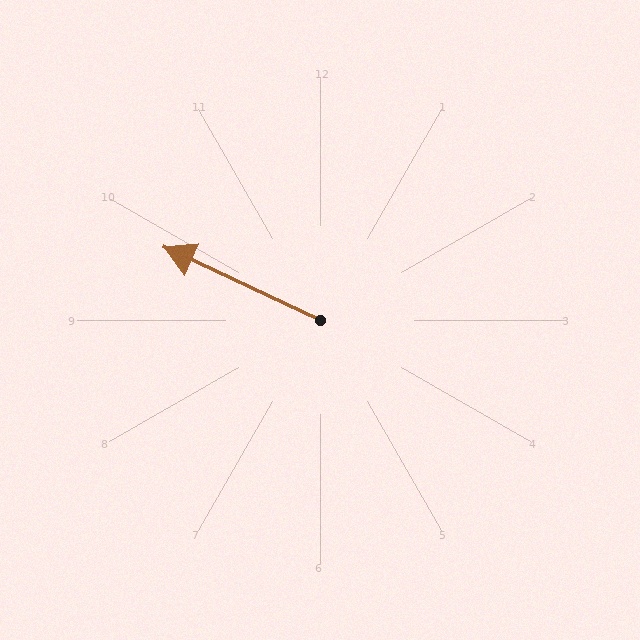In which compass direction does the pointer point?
Northwest.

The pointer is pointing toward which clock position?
Roughly 10 o'clock.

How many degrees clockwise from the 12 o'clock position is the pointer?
Approximately 295 degrees.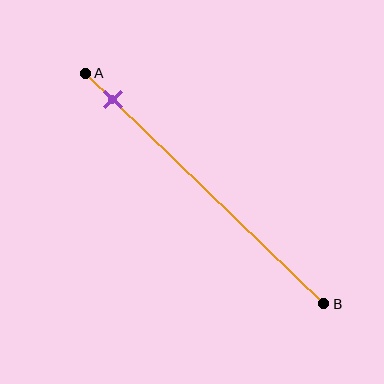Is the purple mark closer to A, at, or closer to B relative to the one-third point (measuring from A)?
The purple mark is closer to point A than the one-third point of segment AB.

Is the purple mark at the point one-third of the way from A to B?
No, the mark is at about 10% from A, not at the 33% one-third point.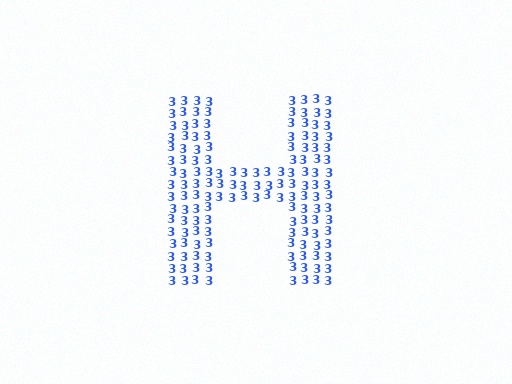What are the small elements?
The small elements are digit 3's.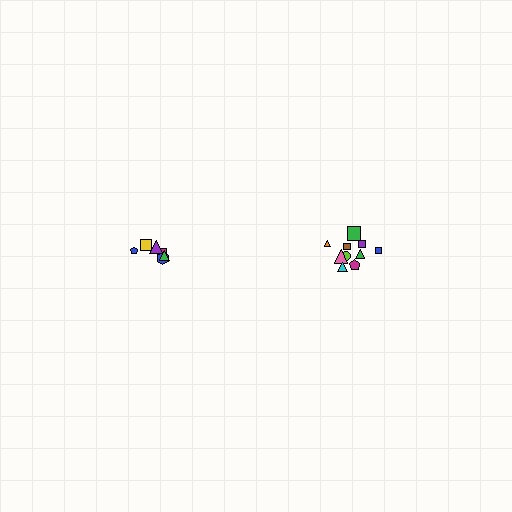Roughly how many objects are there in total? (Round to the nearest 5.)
Roughly 15 objects in total.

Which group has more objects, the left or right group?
The right group.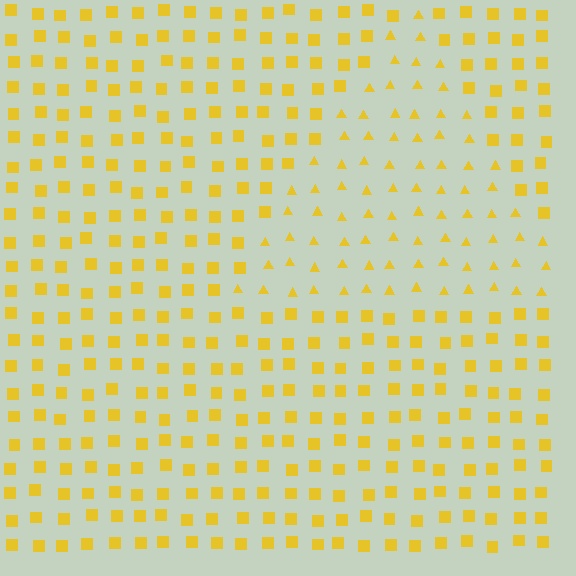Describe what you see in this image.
The image is filled with small yellow elements arranged in a uniform grid. A triangle-shaped region contains triangles, while the surrounding area contains squares. The boundary is defined purely by the change in element shape.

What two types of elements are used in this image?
The image uses triangles inside the triangle region and squares outside it.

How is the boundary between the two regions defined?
The boundary is defined by a change in element shape: triangles inside vs. squares outside. All elements share the same color and spacing.